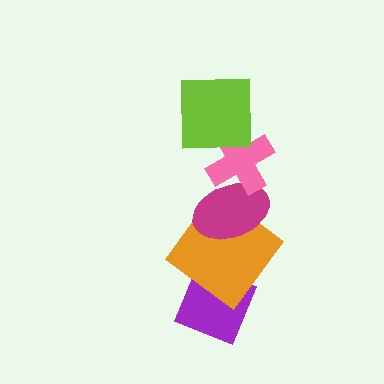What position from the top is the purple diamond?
The purple diamond is 5th from the top.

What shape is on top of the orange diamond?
The magenta ellipse is on top of the orange diamond.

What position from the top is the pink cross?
The pink cross is 2nd from the top.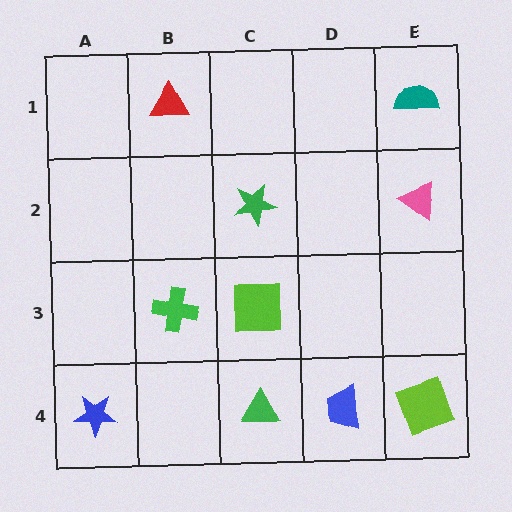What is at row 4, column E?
A lime square.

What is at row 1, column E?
A teal semicircle.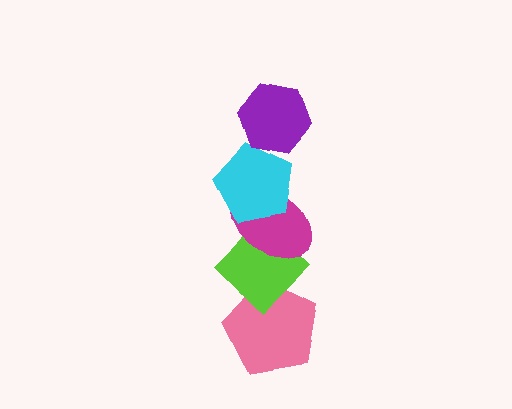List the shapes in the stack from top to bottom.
From top to bottom: the purple hexagon, the cyan pentagon, the magenta ellipse, the lime diamond, the pink pentagon.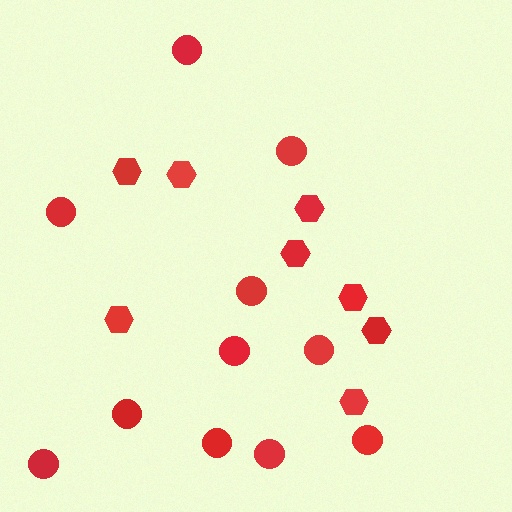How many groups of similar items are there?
There are 2 groups: one group of hexagons (8) and one group of circles (11).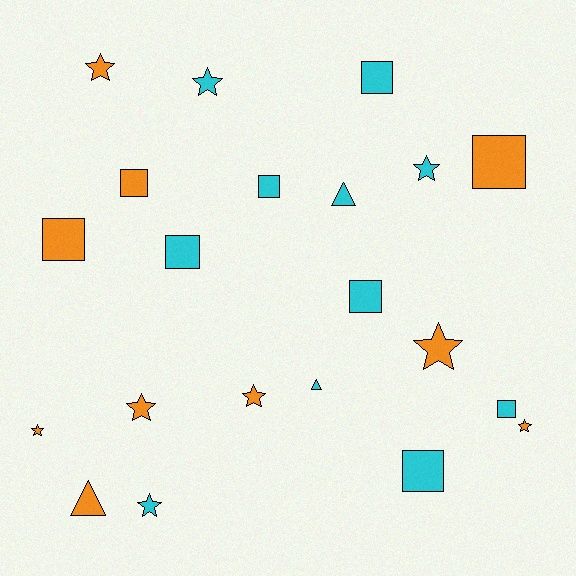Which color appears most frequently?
Cyan, with 11 objects.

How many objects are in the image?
There are 21 objects.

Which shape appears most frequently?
Star, with 9 objects.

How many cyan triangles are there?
There are 2 cyan triangles.